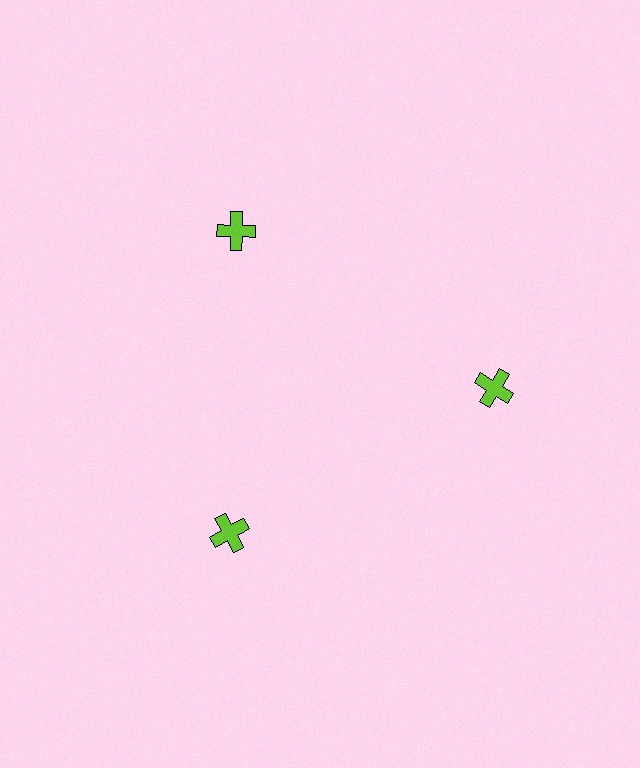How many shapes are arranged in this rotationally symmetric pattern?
There are 3 shapes, arranged in 3 groups of 1.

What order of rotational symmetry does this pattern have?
This pattern has 3-fold rotational symmetry.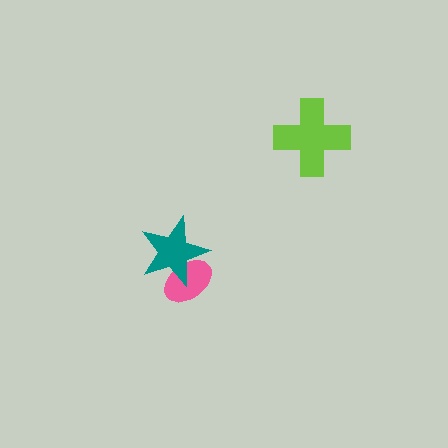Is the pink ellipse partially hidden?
Yes, it is partially covered by another shape.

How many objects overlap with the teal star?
1 object overlaps with the teal star.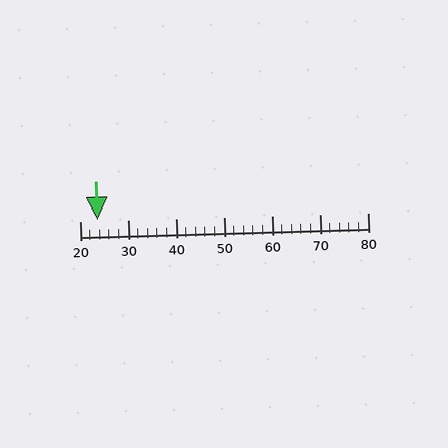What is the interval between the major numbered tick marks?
The major tick marks are spaced 10 units apart.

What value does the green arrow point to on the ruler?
The green arrow points to approximately 24.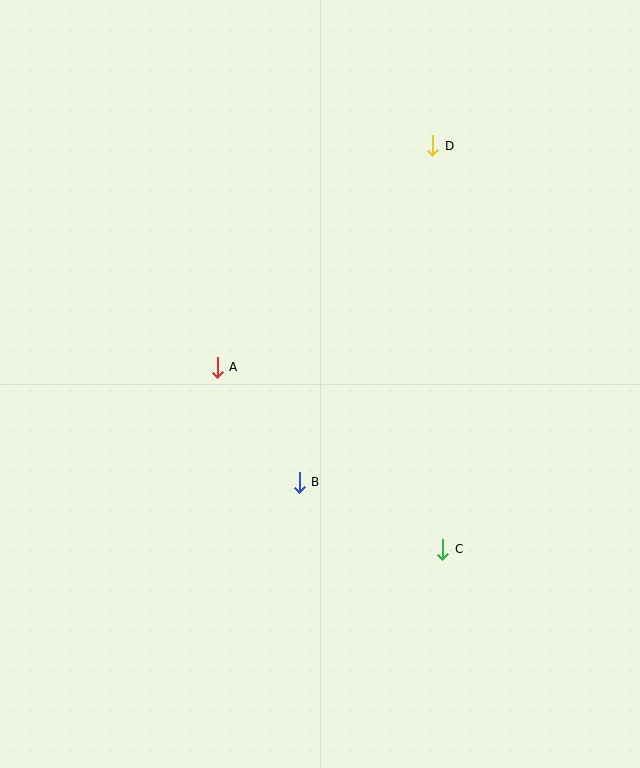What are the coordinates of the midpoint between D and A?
The midpoint between D and A is at (325, 256).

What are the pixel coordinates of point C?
Point C is at (443, 549).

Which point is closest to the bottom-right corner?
Point C is closest to the bottom-right corner.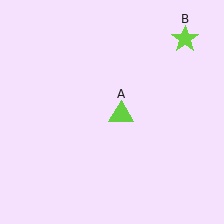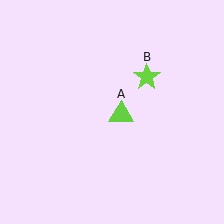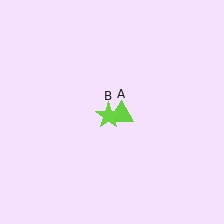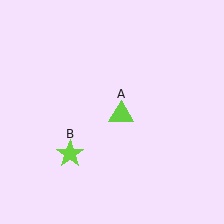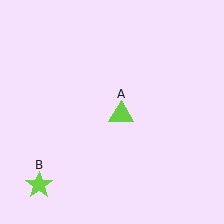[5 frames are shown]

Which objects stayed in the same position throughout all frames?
Lime triangle (object A) remained stationary.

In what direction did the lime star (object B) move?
The lime star (object B) moved down and to the left.